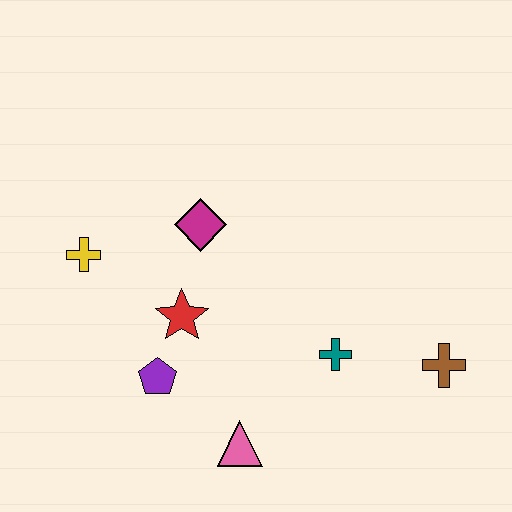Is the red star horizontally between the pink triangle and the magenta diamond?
No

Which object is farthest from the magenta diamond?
The brown cross is farthest from the magenta diamond.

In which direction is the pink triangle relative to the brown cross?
The pink triangle is to the left of the brown cross.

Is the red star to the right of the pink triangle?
No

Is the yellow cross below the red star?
No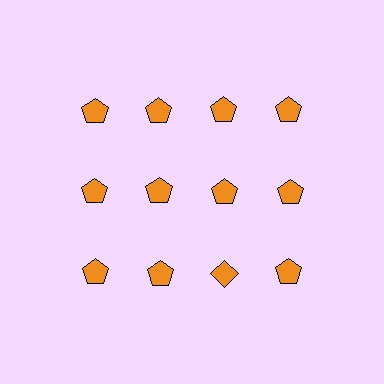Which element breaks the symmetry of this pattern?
The orange diamond in the third row, center column breaks the symmetry. All other shapes are orange pentagons.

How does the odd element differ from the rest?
It has a different shape: diamond instead of pentagon.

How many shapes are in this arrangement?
There are 12 shapes arranged in a grid pattern.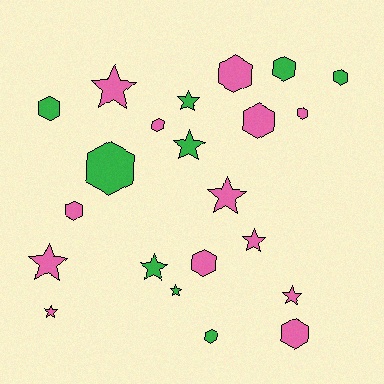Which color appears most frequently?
Pink, with 13 objects.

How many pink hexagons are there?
There are 7 pink hexagons.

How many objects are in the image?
There are 22 objects.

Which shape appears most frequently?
Hexagon, with 12 objects.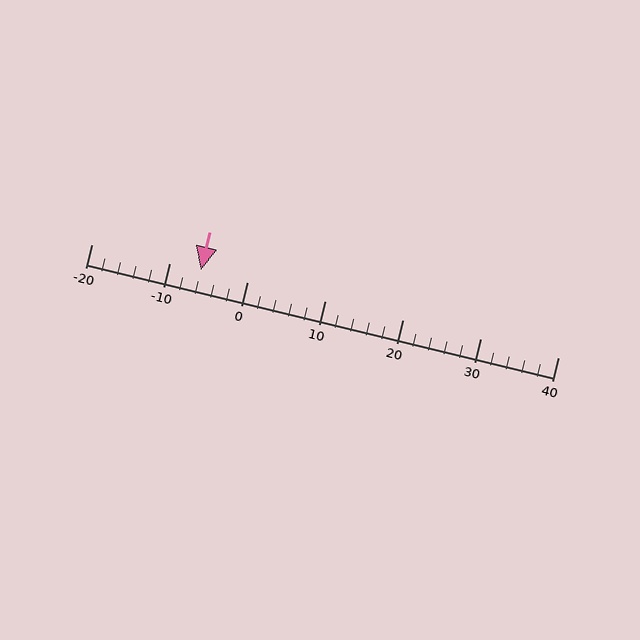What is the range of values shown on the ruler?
The ruler shows values from -20 to 40.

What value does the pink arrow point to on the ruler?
The pink arrow points to approximately -6.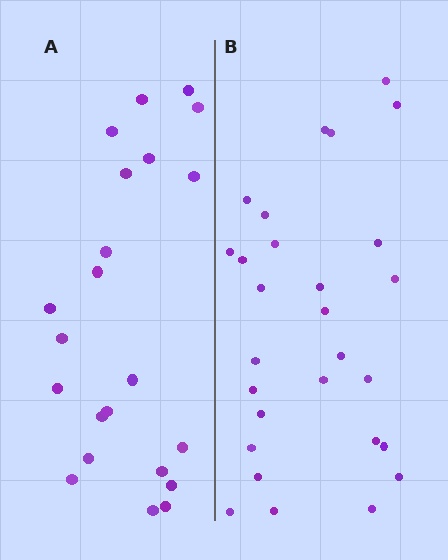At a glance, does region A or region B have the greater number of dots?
Region B (the right region) has more dots.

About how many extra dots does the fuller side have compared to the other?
Region B has about 6 more dots than region A.